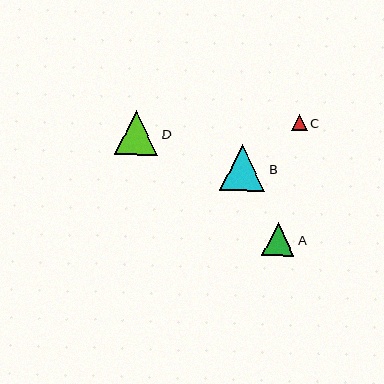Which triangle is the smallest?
Triangle C is the smallest with a size of approximately 16 pixels.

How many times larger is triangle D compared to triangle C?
Triangle D is approximately 2.7 times the size of triangle C.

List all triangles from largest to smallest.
From largest to smallest: B, D, A, C.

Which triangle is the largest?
Triangle B is the largest with a size of approximately 45 pixels.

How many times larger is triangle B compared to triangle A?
Triangle B is approximately 1.4 times the size of triangle A.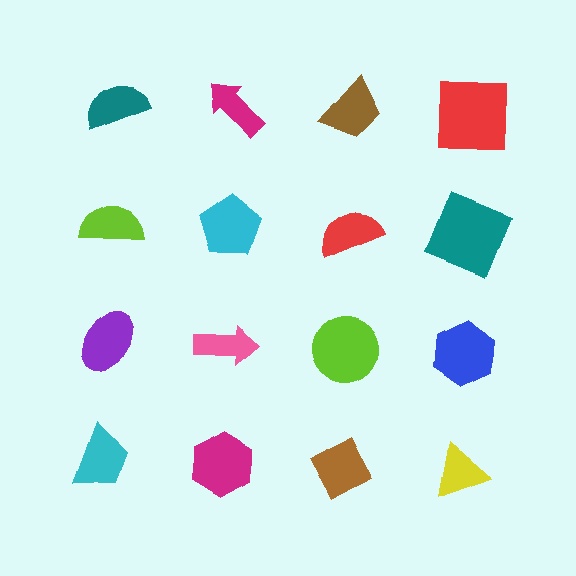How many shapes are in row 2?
4 shapes.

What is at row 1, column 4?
A red square.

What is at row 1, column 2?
A magenta arrow.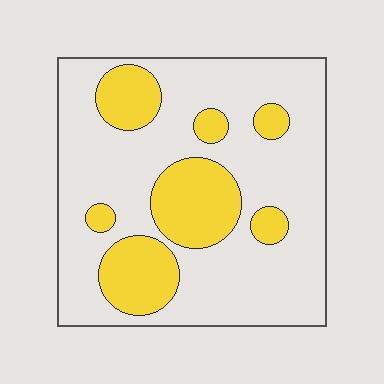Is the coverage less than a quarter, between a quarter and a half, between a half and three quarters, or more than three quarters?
Between a quarter and a half.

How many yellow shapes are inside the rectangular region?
7.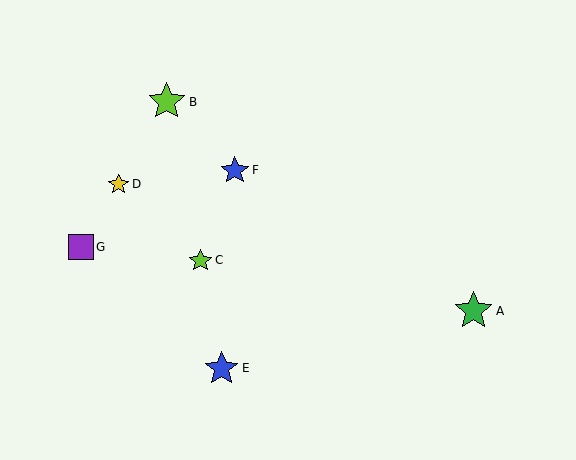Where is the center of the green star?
The center of the green star is at (474, 311).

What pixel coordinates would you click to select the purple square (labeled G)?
Click at (81, 247) to select the purple square G.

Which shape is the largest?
The green star (labeled A) is the largest.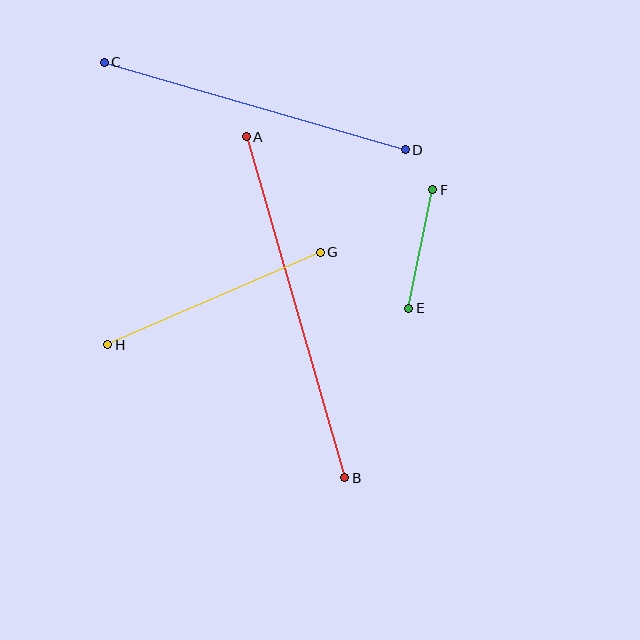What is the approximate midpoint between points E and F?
The midpoint is at approximately (421, 249) pixels.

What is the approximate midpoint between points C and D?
The midpoint is at approximately (255, 106) pixels.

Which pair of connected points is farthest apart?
Points A and B are farthest apart.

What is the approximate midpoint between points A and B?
The midpoint is at approximately (295, 307) pixels.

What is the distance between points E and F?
The distance is approximately 121 pixels.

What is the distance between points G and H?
The distance is approximately 232 pixels.